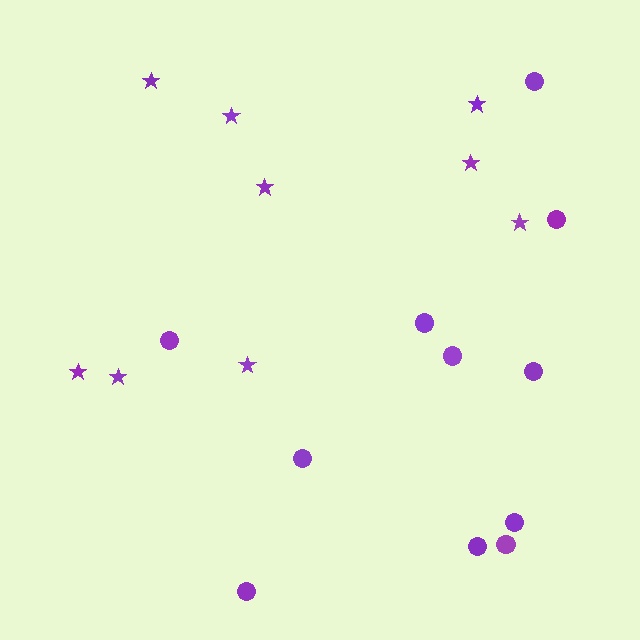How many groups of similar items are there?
There are 2 groups: one group of stars (9) and one group of circles (11).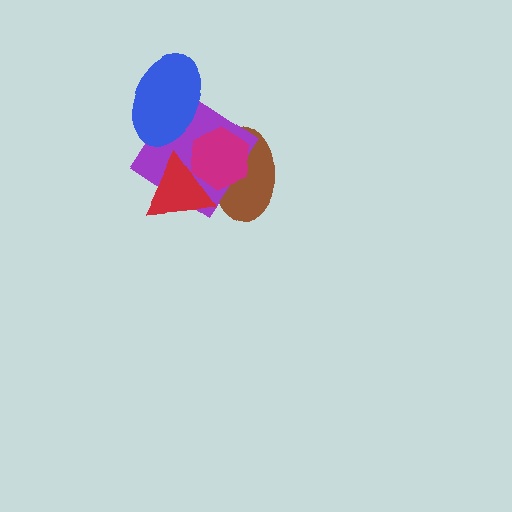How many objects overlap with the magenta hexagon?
3 objects overlap with the magenta hexagon.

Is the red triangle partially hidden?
No, no other shape covers it.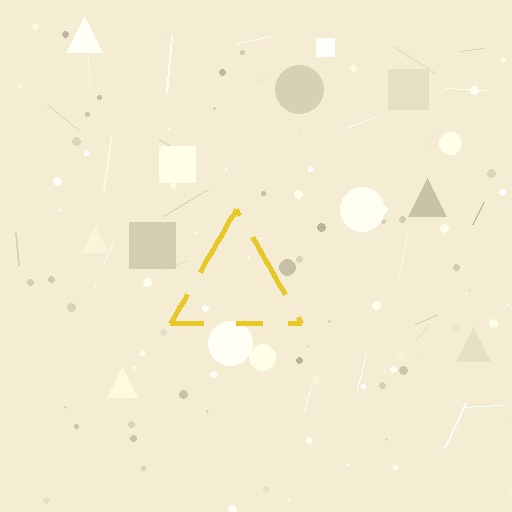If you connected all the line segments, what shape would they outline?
They would outline a triangle.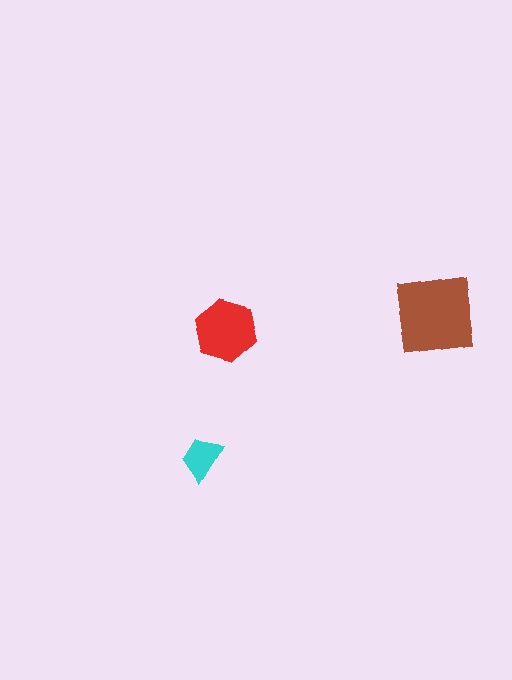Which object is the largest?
The brown square.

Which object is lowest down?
The cyan trapezoid is bottommost.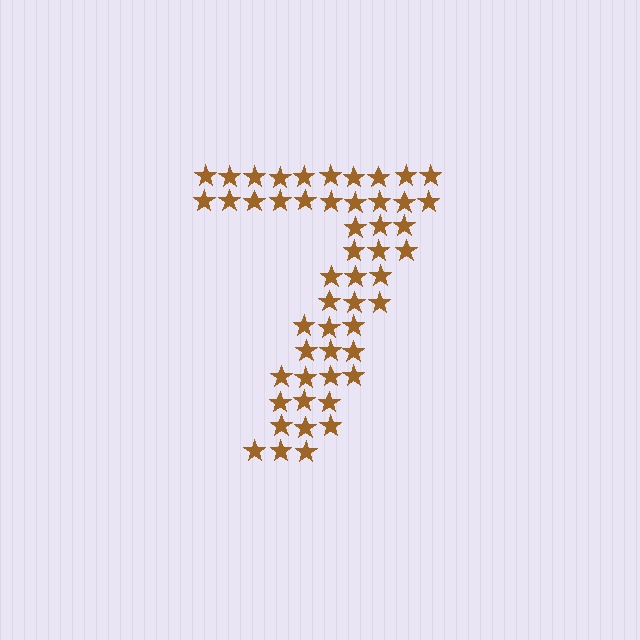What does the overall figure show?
The overall figure shows the digit 7.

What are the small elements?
The small elements are stars.